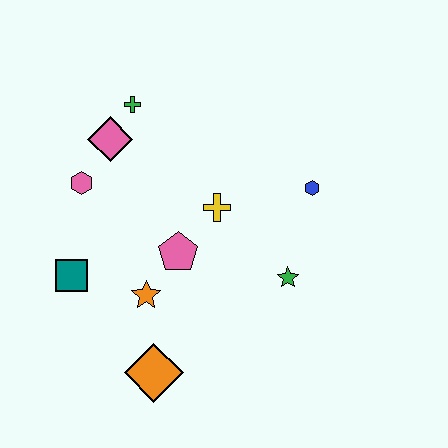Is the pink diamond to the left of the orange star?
Yes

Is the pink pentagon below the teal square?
No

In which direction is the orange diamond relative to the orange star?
The orange diamond is below the orange star.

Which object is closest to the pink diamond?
The green cross is closest to the pink diamond.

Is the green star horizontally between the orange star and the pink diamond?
No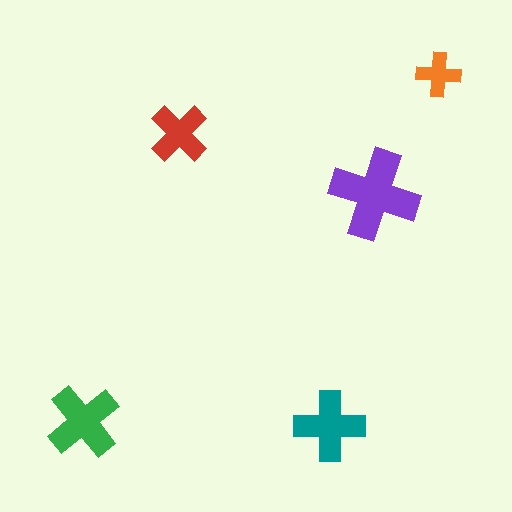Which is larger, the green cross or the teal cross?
The green one.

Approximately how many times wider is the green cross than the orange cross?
About 1.5 times wider.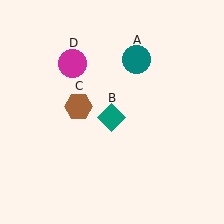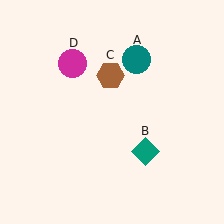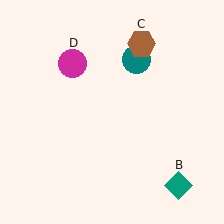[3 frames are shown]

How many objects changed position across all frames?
2 objects changed position: teal diamond (object B), brown hexagon (object C).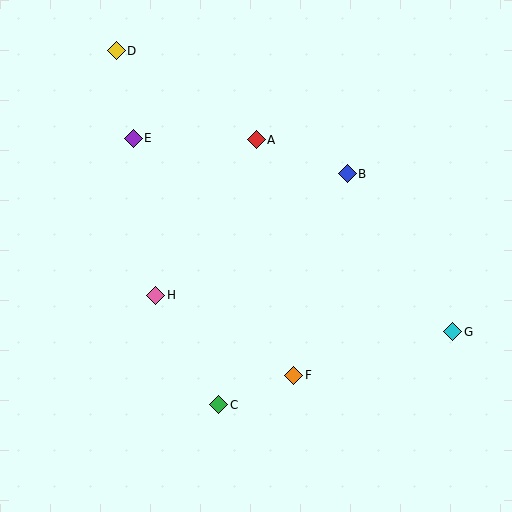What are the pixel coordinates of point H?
Point H is at (156, 295).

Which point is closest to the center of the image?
Point H at (156, 295) is closest to the center.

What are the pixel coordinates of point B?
Point B is at (347, 174).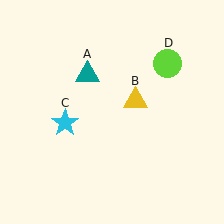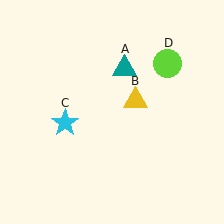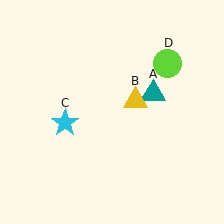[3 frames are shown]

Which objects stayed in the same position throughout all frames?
Yellow triangle (object B) and cyan star (object C) and lime circle (object D) remained stationary.